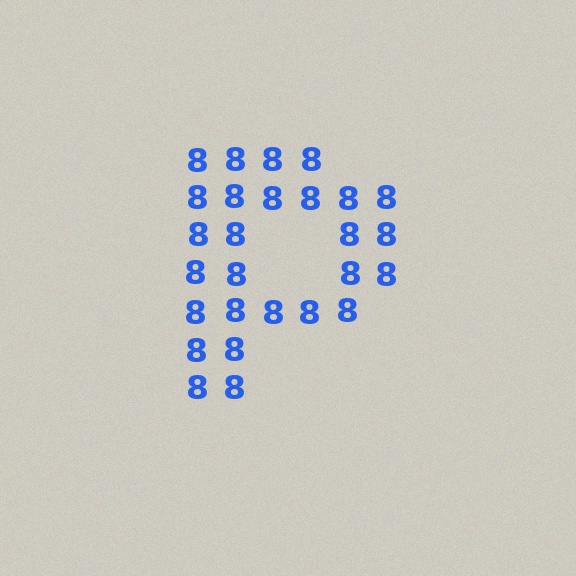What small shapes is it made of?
It is made of small digit 8's.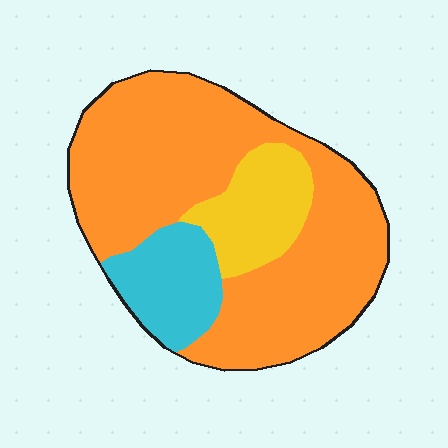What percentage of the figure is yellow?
Yellow covers 15% of the figure.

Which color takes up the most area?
Orange, at roughly 70%.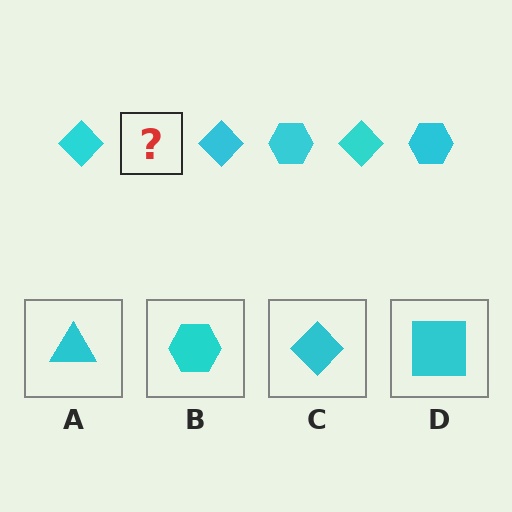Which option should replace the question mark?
Option B.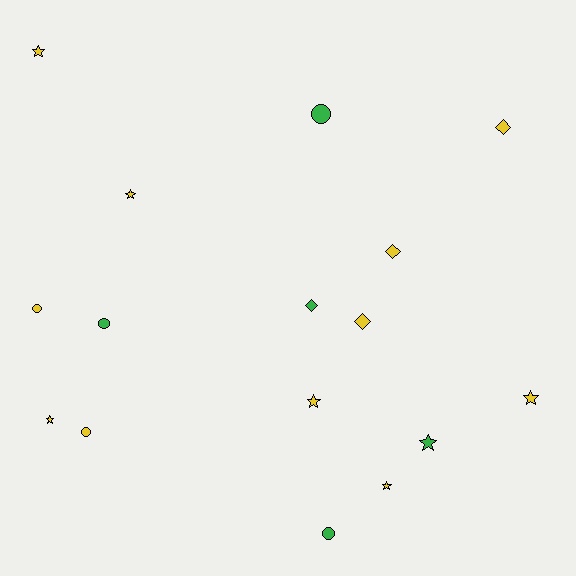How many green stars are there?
There is 1 green star.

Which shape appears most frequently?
Star, with 7 objects.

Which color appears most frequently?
Yellow, with 11 objects.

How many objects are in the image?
There are 16 objects.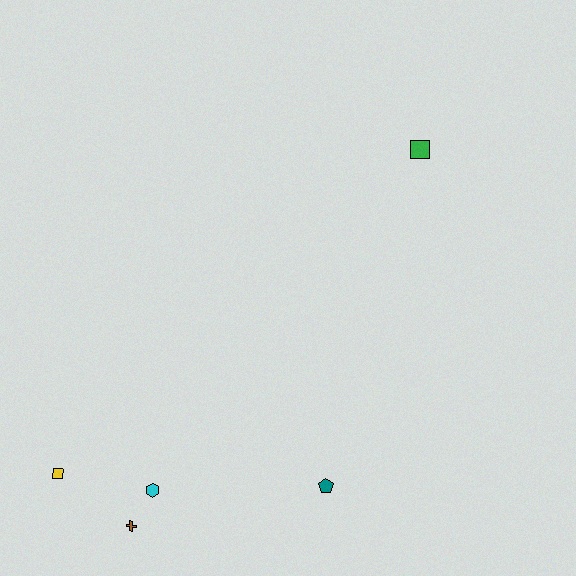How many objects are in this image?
There are 5 objects.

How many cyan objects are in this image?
There is 1 cyan object.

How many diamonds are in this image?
There are no diamonds.